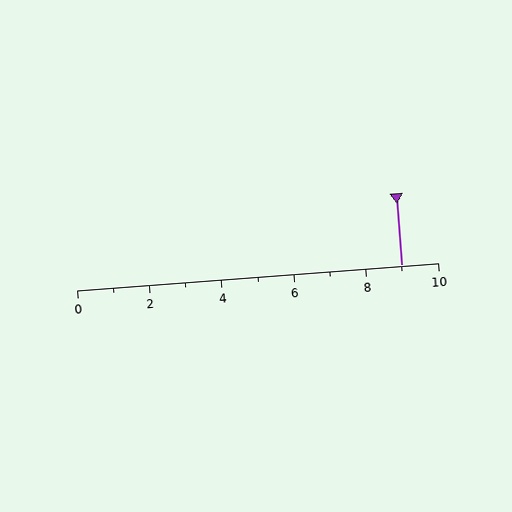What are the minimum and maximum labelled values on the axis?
The axis runs from 0 to 10.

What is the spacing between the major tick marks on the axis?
The major ticks are spaced 2 apart.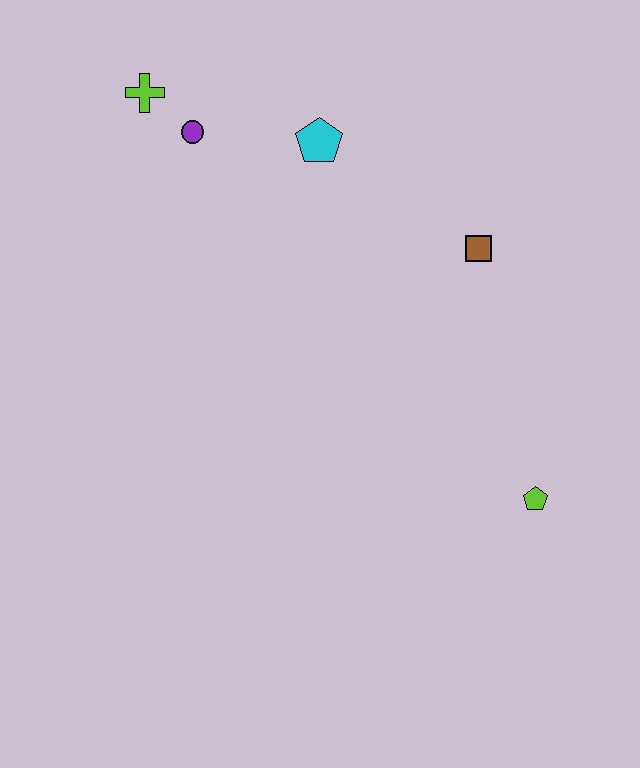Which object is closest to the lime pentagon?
The brown square is closest to the lime pentagon.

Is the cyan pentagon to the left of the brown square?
Yes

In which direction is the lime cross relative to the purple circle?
The lime cross is to the left of the purple circle.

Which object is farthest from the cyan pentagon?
The lime pentagon is farthest from the cyan pentagon.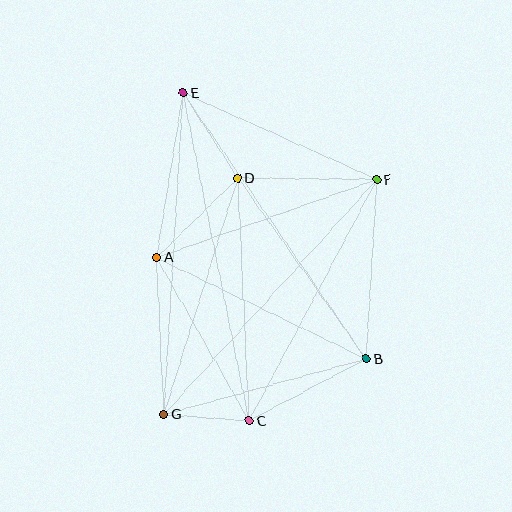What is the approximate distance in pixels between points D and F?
The distance between D and F is approximately 139 pixels.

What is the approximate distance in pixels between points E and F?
The distance between E and F is approximately 212 pixels.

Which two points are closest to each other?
Points C and G are closest to each other.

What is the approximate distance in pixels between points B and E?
The distance between B and E is approximately 322 pixels.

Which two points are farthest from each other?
Points C and E are farthest from each other.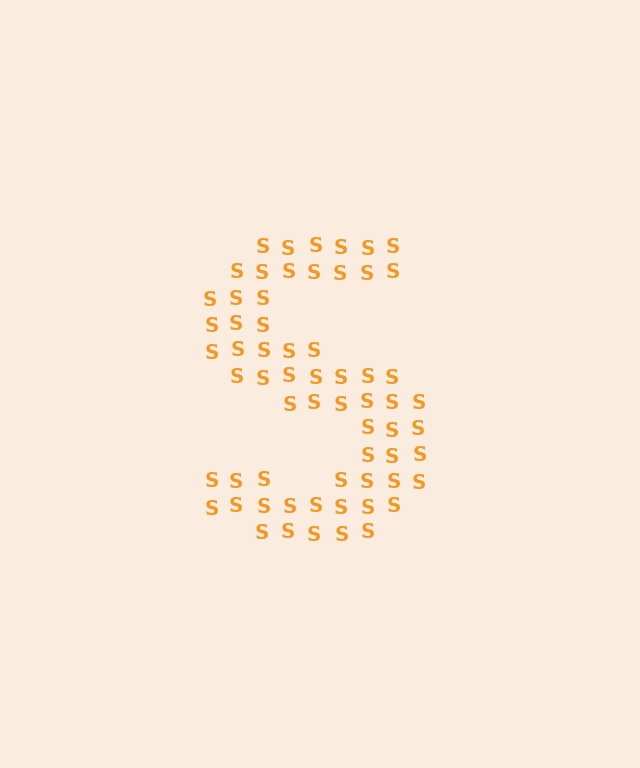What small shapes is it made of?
It is made of small letter S's.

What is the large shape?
The large shape is the letter S.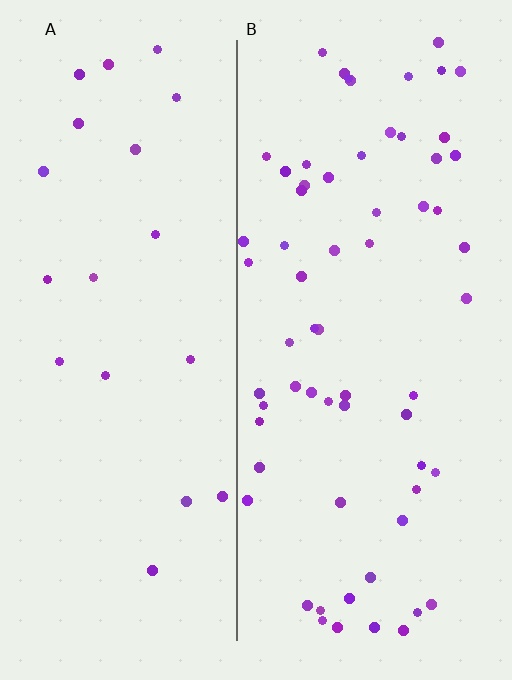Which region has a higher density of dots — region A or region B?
B (the right).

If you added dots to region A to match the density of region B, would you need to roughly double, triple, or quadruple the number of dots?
Approximately triple.